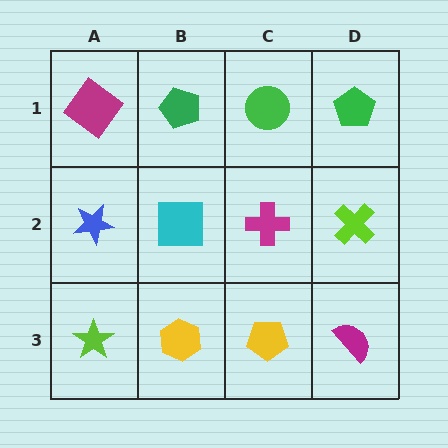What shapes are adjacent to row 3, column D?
A lime cross (row 2, column D), a yellow pentagon (row 3, column C).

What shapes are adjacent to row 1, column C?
A magenta cross (row 2, column C), a green pentagon (row 1, column B), a green pentagon (row 1, column D).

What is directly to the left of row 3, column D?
A yellow pentagon.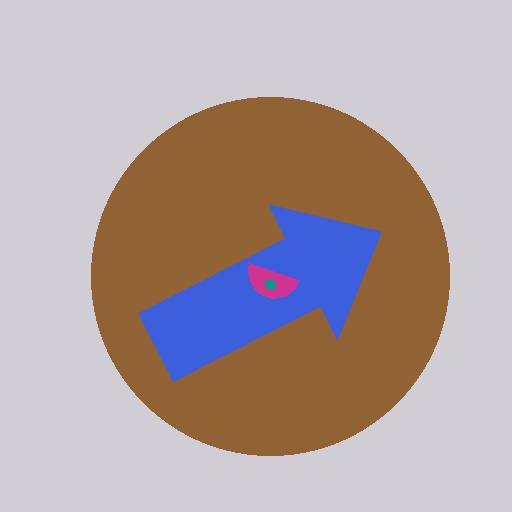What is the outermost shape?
The brown circle.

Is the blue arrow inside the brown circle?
Yes.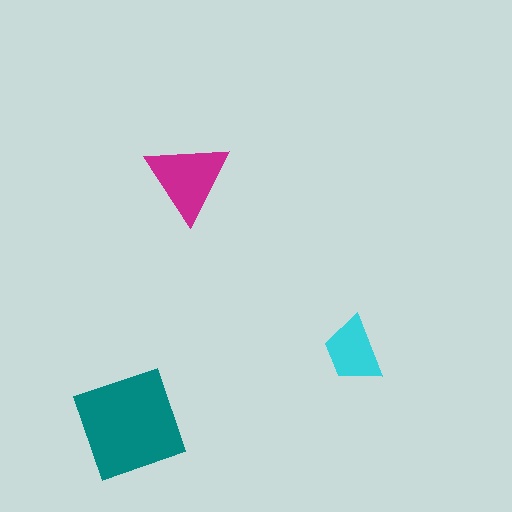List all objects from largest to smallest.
The teal square, the magenta triangle, the cyan trapezoid.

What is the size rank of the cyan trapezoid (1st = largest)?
3rd.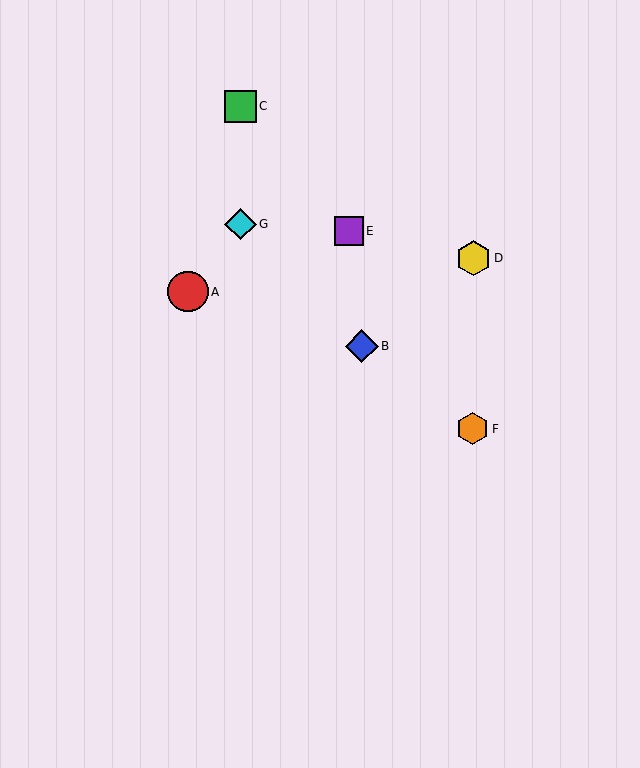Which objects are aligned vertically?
Objects C, G are aligned vertically.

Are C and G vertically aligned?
Yes, both are at x≈241.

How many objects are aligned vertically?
2 objects (C, G) are aligned vertically.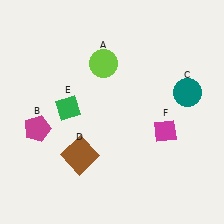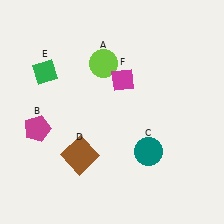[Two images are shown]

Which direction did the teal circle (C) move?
The teal circle (C) moved down.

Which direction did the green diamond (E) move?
The green diamond (E) moved up.